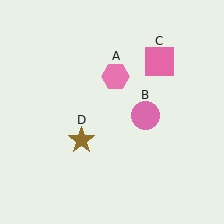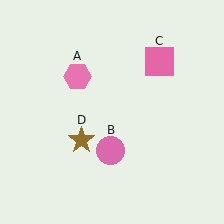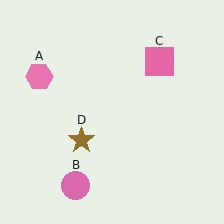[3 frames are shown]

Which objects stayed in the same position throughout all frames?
Pink square (object C) and brown star (object D) remained stationary.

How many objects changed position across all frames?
2 objects changed position: pink hexagon (object A), pink circle (object B).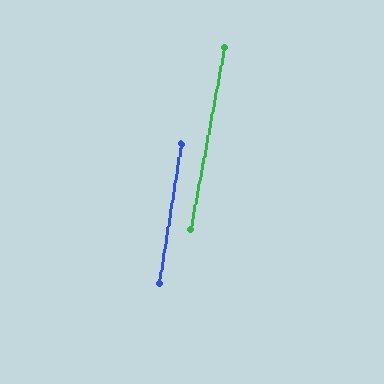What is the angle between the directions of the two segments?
Approximately 2 degrees.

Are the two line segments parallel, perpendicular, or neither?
Parallel — their directions differ by only 1.6°.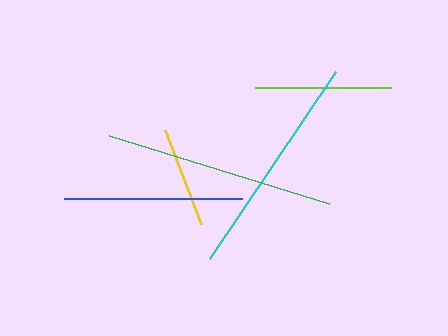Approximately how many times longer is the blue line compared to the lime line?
The blue line is approximately 1.3 times the length of the lime line.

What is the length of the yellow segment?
The yellow segment is approximately 101 pixels long.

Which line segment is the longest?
The green line is the longest at approximately 231 pixels.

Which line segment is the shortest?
The yellow line is the shortest at approximately 101 pixels.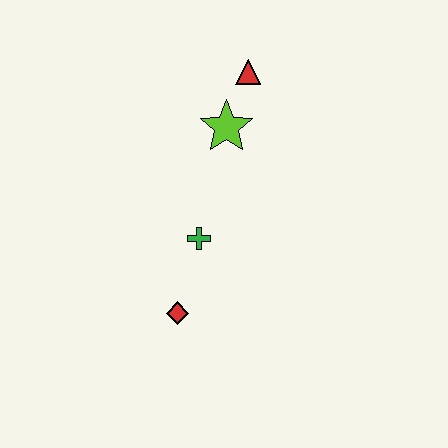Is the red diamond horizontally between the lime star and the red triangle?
No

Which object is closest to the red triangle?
The lime star is closest to the red triangle.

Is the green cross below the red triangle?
Yes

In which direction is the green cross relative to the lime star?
The green cross is below the lime star.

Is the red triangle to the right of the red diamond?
Yes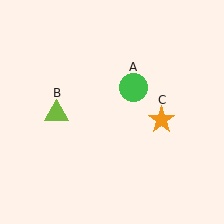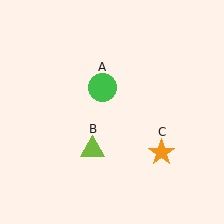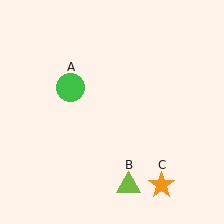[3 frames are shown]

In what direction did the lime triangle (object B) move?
The lime triangle (object B) moved down and to the right.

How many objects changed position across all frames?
3 objects changed position: green circle (object A), lime triangle (object B), orange star (object C).